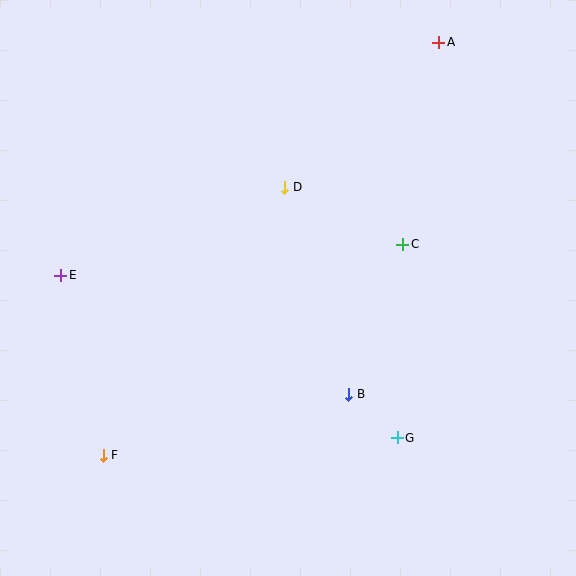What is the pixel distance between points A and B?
The distance between A and B is 364 pixels.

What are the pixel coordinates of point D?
Point D is at (285, 187).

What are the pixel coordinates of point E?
Point E is at (61, 276).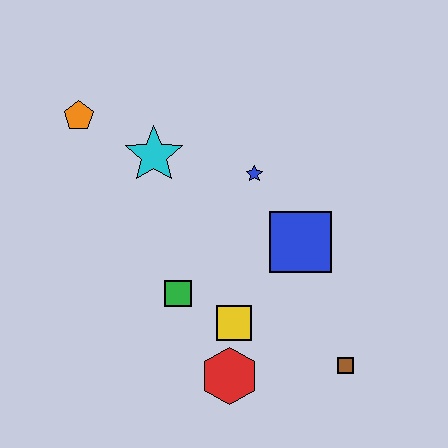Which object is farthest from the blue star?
The brown square is farthest from the blue star.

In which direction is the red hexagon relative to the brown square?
The red hexagon is to the left of the brown square.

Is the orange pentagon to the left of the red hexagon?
Yes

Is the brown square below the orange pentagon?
Yes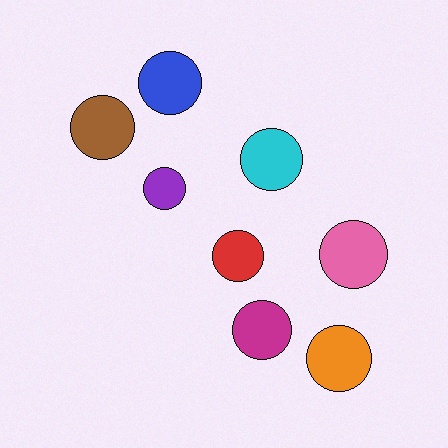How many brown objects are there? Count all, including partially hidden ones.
There is 1 brown object.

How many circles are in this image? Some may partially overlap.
There are 8 circles.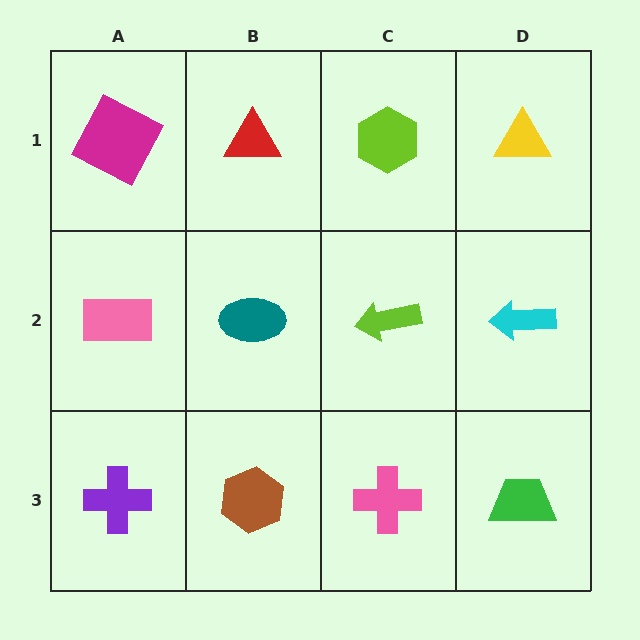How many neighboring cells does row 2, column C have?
4.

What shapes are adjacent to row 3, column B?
A teal ellipse (row 2, column B), a purple cross (row 3, column A), a pink cross (row 3, column C).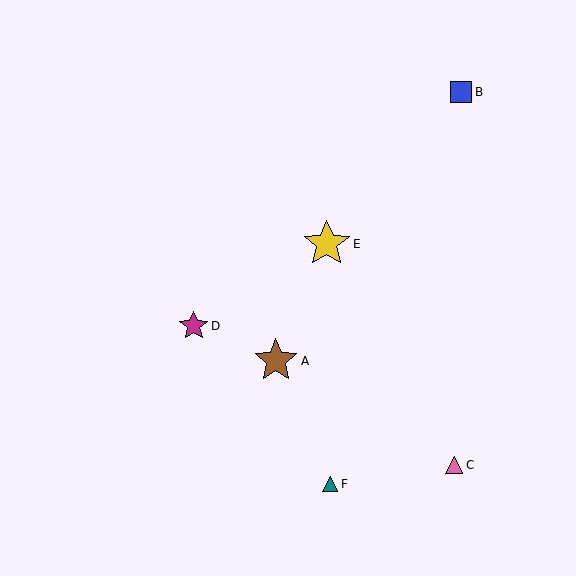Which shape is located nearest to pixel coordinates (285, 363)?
The brown star (labeled A) at (276, 361) is nearest to that location.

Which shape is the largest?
The yellow star (labeled E) is the largest.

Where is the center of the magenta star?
The center of the magenta star is at (194, 326).